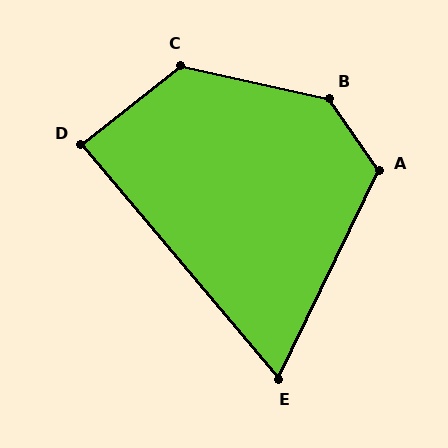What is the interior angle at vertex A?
Approximately 120 degrees (obtuse).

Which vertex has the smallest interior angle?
E, at approximately 66 degrees.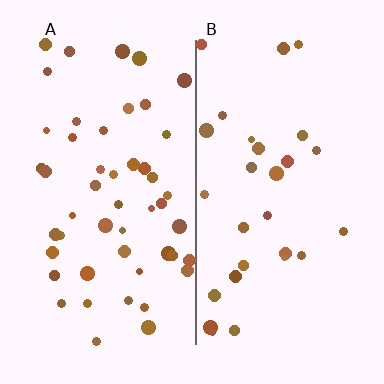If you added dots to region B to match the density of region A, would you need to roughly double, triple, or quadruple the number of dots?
Approximately double.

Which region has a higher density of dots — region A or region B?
A (the left).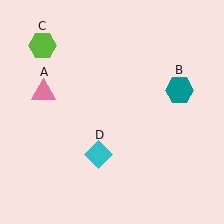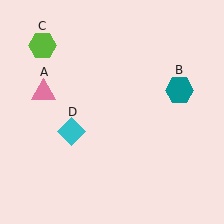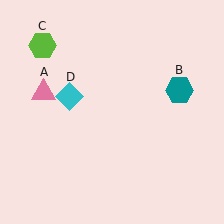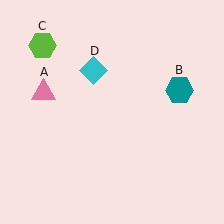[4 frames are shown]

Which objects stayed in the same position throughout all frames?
Pink triangle (object A) and teal hexagon (object B) and lime hexagon (object C) remained stationary.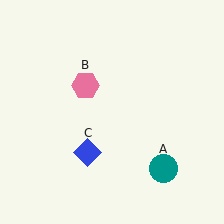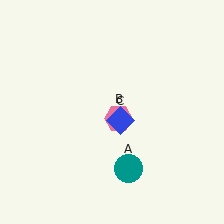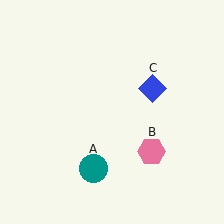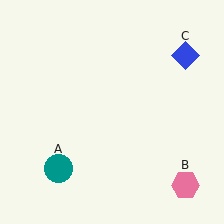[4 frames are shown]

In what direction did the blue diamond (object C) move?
The blue diamond (object C) moved up and to the right.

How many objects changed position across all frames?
3 objects changed position: teal circle (object A), pink hexagon (object B), blue diamond (object C).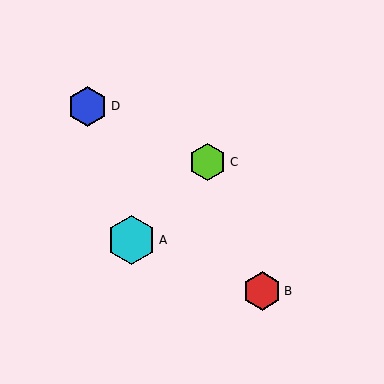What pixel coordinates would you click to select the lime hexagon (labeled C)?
Click at (208, 162) to select the lime hexagon C.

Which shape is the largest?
The cyan hexagon (labeled A) is the largest.